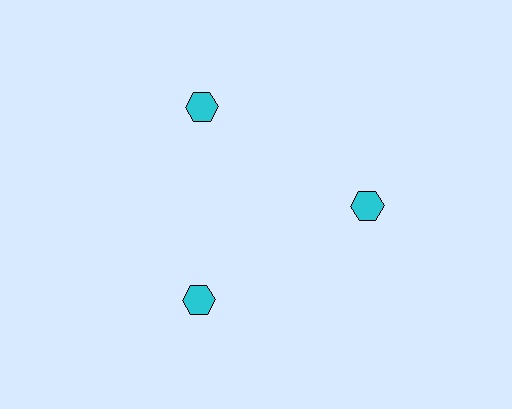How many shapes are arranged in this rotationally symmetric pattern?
There are 3 shapes, arranged in 3 groups of 1.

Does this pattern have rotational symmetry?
Yes, this pattern has 3-fold rotational symmetry. It looks the same after rotating 120 degrees around the center.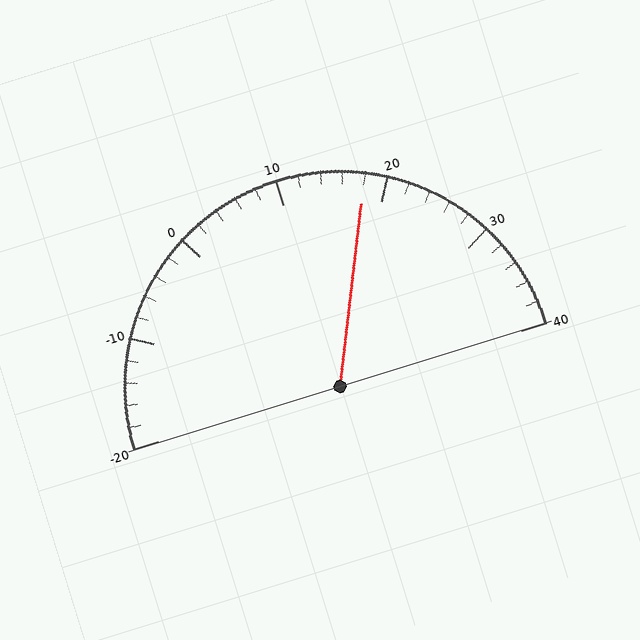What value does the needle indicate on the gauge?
The needle indicates approximately 18.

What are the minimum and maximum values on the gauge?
The gauge ranges from -20 to 40.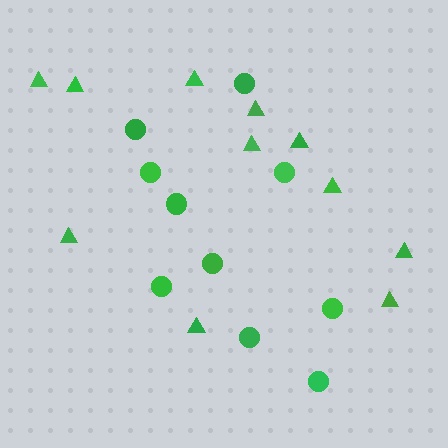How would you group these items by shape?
There are 2 groups: one group of circles (10) and one group of triangles (11).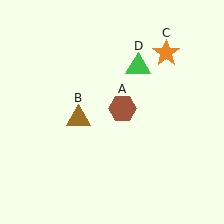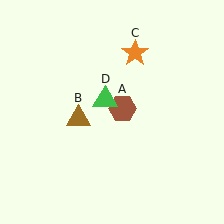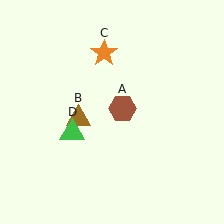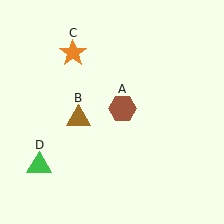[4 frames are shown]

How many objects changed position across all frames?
2 objects changed position: orange star (object C), green triangle (object D).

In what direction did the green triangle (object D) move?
The green triangle (object D) moved down and to the left.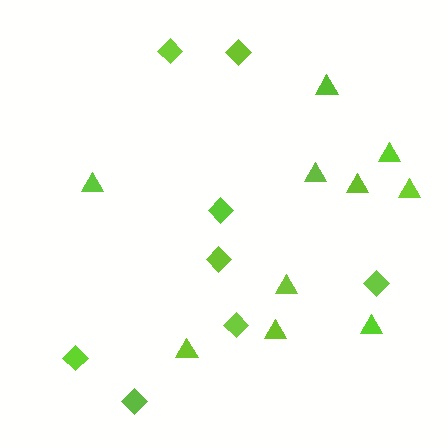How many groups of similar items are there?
There are 2 groups: one group of diamonds (8) and one group of triangles (10).